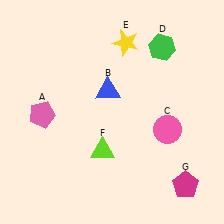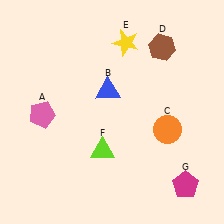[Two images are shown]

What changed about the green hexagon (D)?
In Image 1, D is green. In Image 2, it changed to brown.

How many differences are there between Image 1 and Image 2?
There are 2 differences between the two images.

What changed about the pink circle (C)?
In Image 1, C is pink. In Image 2, it changed to orange.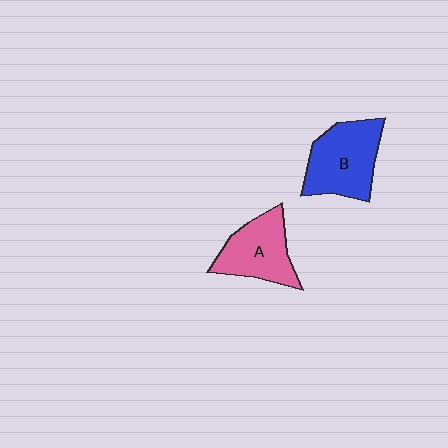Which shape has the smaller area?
Shape A (pink).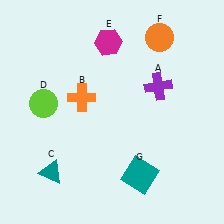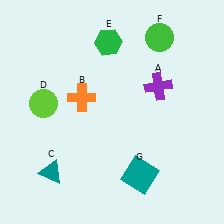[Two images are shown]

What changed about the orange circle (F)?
In Image 1, F is orange. In Image 2, it changed to green.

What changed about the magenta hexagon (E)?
In Image 1, E is magenta. In Image 2, it changed to green.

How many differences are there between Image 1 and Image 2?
There are 2 differences between the two images.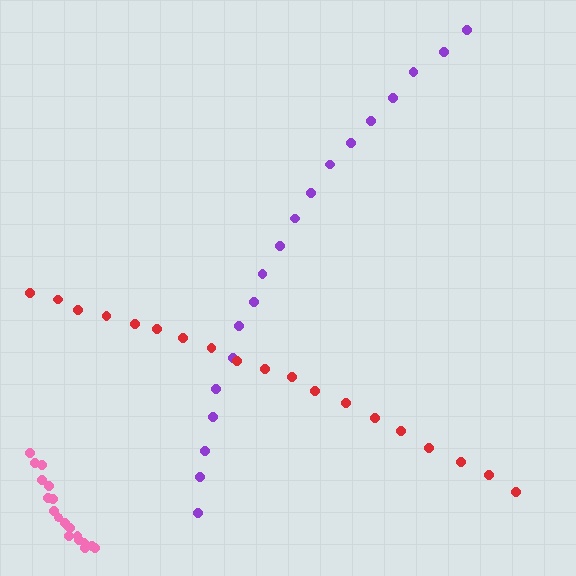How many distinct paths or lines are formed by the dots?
There are 3 distinct paths.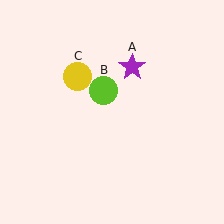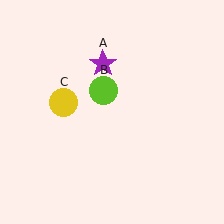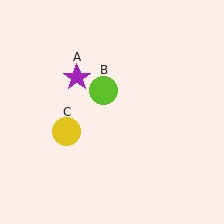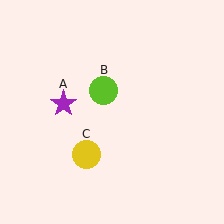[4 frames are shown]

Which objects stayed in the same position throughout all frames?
Lime circle (object B) remained stationary.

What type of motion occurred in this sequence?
The purple star (object A), yellow circle (object C) rotated counterclockwise around the center of the scene.